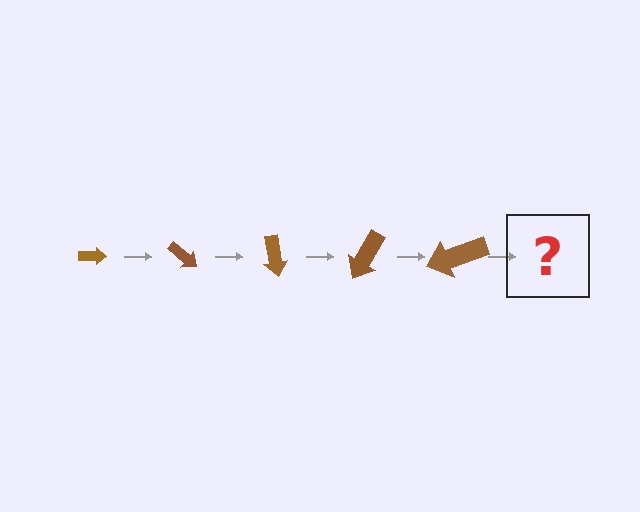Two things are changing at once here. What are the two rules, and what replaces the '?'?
The two rules are that the arrow grows larger each step and it rotates 40 degrees each step. The '?' should be an arrow, larger than the previous one and rotated 200 degrees from the start.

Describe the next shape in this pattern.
It should be an arrow, larger than the previous one and rotated 200 degrees from the start.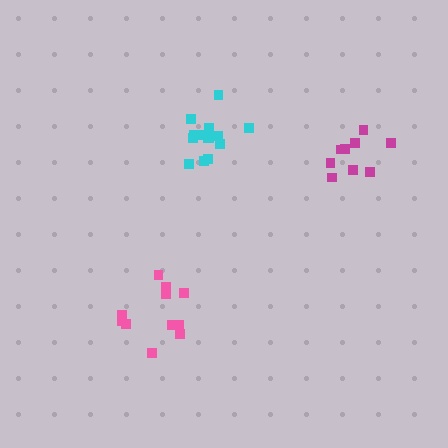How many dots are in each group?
Group 1: 11 dots, Group 2: 14 dots, Group 3: 9 dots (34 total).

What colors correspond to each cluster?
The clusters are colored: pink, cyan, magenta.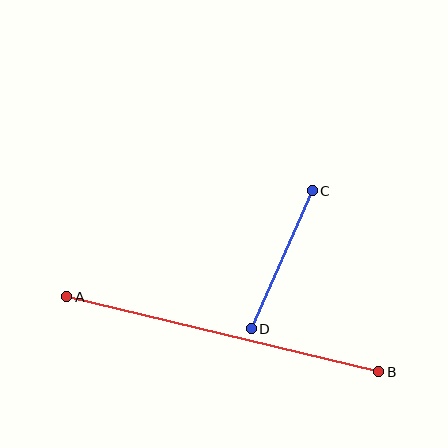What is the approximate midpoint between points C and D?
The midpoint is at approximately (282, 260) pixels.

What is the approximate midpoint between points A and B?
The midpoint is at approximately (223, 334) pixels.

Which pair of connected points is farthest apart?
Points A and B are farthest apart.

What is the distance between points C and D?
The distance is approximately 151 pixels.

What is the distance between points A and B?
The distance is approximately 321 pixels.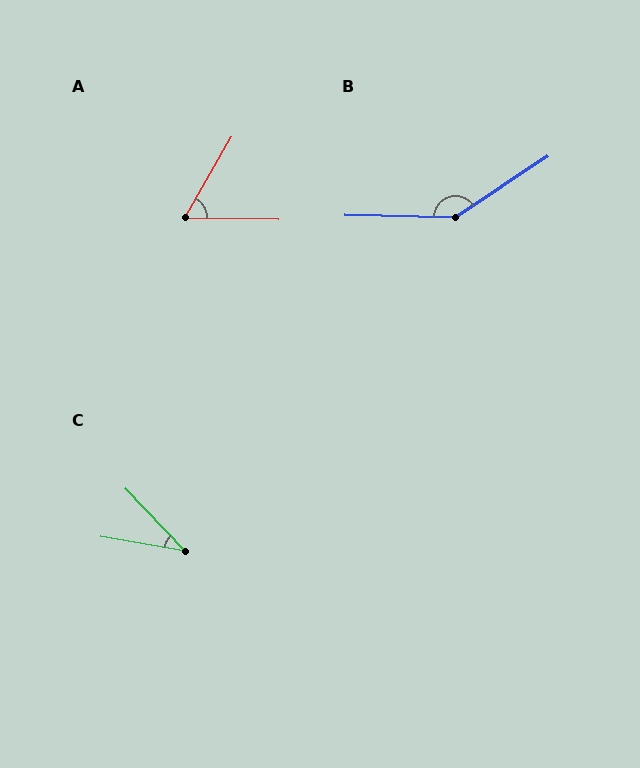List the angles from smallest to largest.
C (37°), A (61°), B (145°).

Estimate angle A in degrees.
Approximately 61 degrees.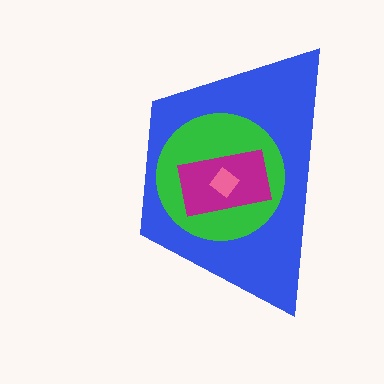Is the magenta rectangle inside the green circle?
Yes.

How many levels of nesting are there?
4.